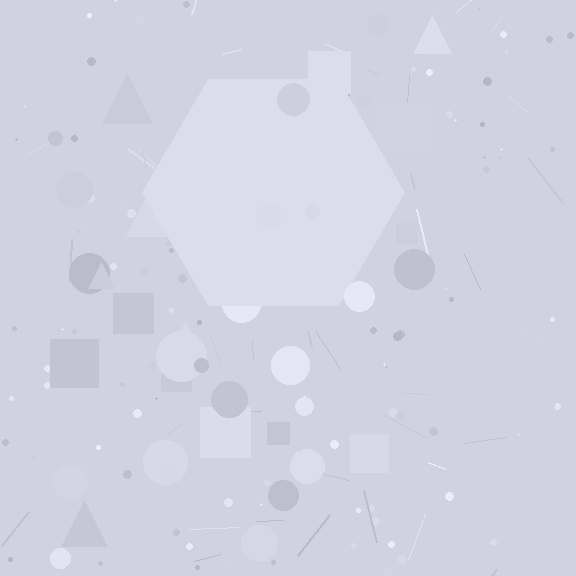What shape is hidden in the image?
A hexagon is hidden in the image.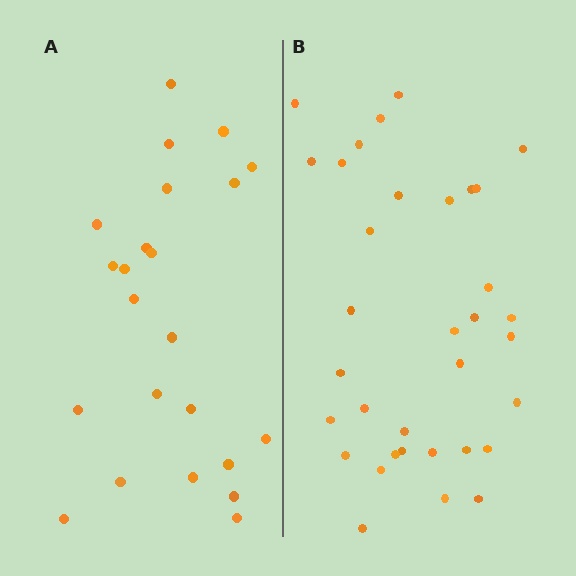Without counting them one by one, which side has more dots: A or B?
Region B (the right region) has more dots.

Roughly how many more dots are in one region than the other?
Region B has roughly 12 or so more dots than region A.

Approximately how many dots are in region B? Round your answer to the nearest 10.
About 30 dots. (The exact count is 34, which rounds to 30.)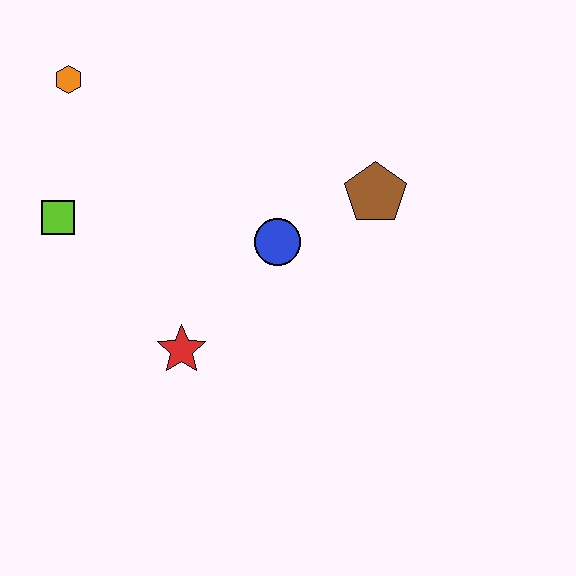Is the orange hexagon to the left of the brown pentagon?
Yes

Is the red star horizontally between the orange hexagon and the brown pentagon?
Yes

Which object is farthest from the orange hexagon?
The brown pentagon is farthest from the orange hexagon.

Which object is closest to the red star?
The blue circle is closest to the red star.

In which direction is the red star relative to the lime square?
The red star is below the lime square.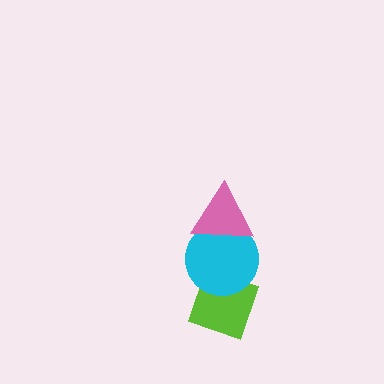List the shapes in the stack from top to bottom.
From top to bottom: the pink triangle, the cyan circle, the lime diamond.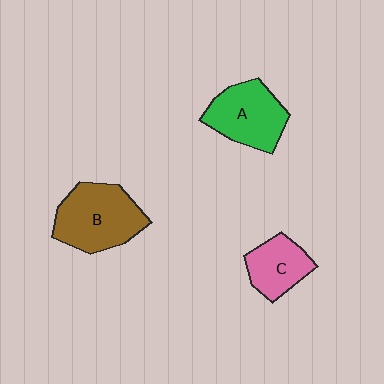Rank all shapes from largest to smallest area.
From largest to smallest: B (brown), A (green), C (pink).